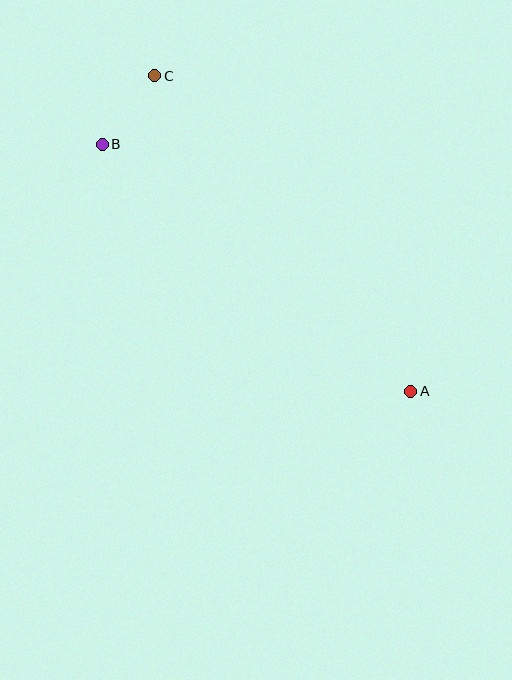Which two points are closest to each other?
Points B and C are closest to each other.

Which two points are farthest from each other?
Points A and C are farthest from each other.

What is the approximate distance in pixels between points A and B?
The distance between A and B is approximately 396 pixels.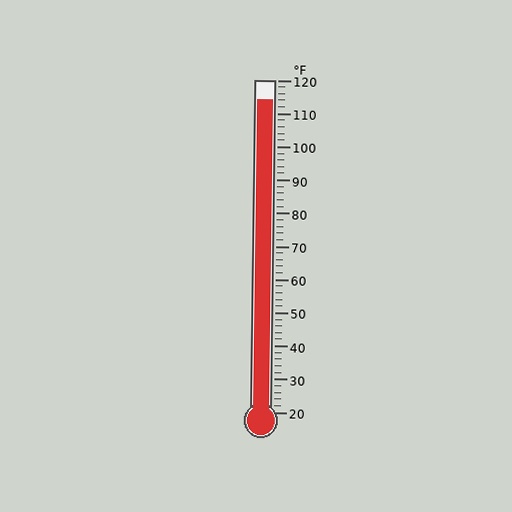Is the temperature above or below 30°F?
The temperature is above 30°F.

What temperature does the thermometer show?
The thermometer shows approximately 114°F.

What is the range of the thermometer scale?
The thermometer scale ranges from 20°F to 120°F.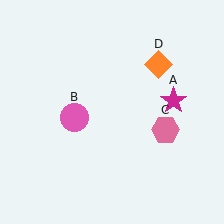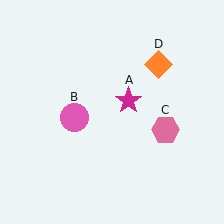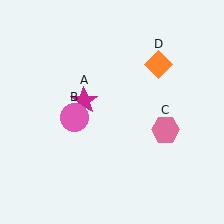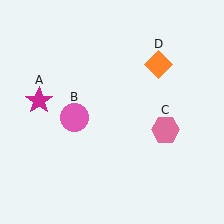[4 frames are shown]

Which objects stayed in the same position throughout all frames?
Pink circle (object B) and pink hexagon (object C) and orange diamond (object D) remained stationary.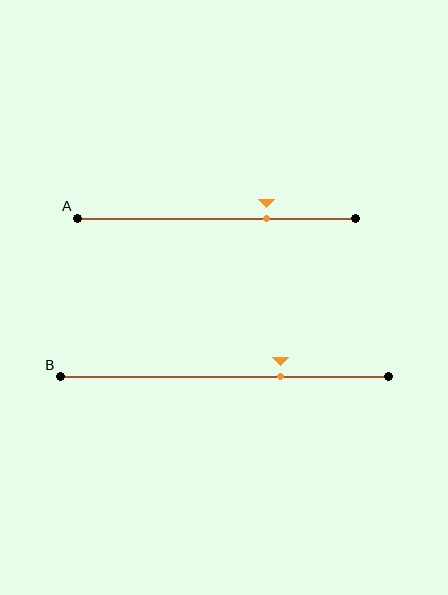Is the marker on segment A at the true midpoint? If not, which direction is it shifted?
No, the marker on segment A is shifted to the right by about 18% of the segment length.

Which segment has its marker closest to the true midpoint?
Segment B has its marker closest to the true midpoint.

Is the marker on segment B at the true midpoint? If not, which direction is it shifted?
No, the marker on segment B is shifted to the right by about 17% of the segment length.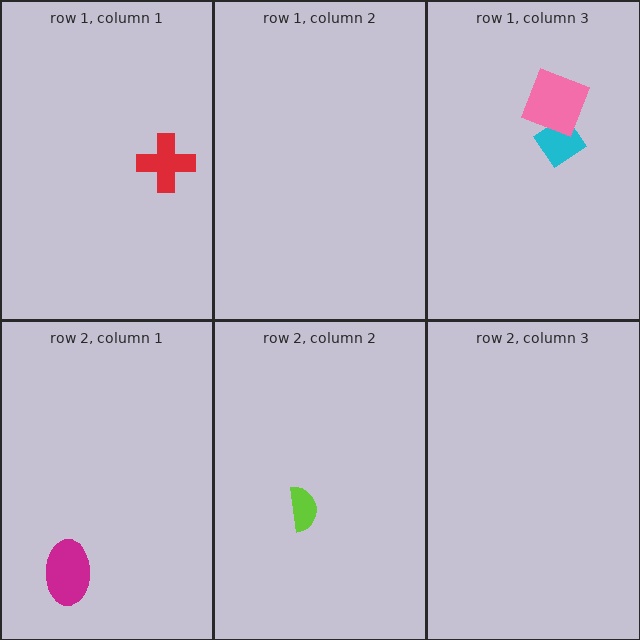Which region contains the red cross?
The row 1, column 1 region.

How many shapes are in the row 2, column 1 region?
1.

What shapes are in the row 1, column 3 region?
The cyan diamond, the pink square.